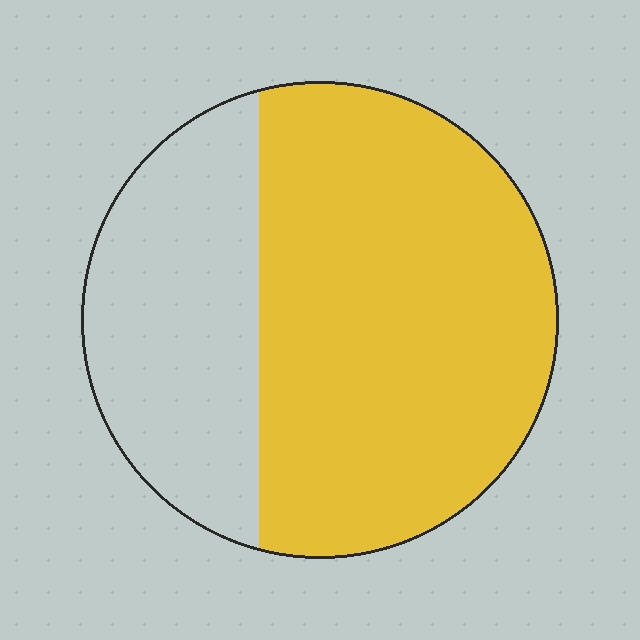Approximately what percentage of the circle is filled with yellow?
Approximately 65%.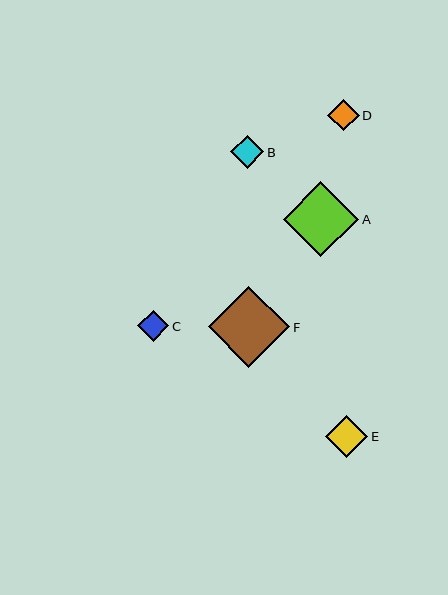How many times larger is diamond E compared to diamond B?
Diamond E is approximately 1.3 times the size of diamond B.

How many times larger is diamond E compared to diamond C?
Diamond E is approximately 1.4 times the size of diamond C.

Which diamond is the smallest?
Diamond C is the smallest with a size of approximately 31 pixels.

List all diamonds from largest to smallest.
From largest to smallest: F, A, E, B, D, C.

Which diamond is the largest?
Diamond F is the largest with a size of approximately 81 pixels.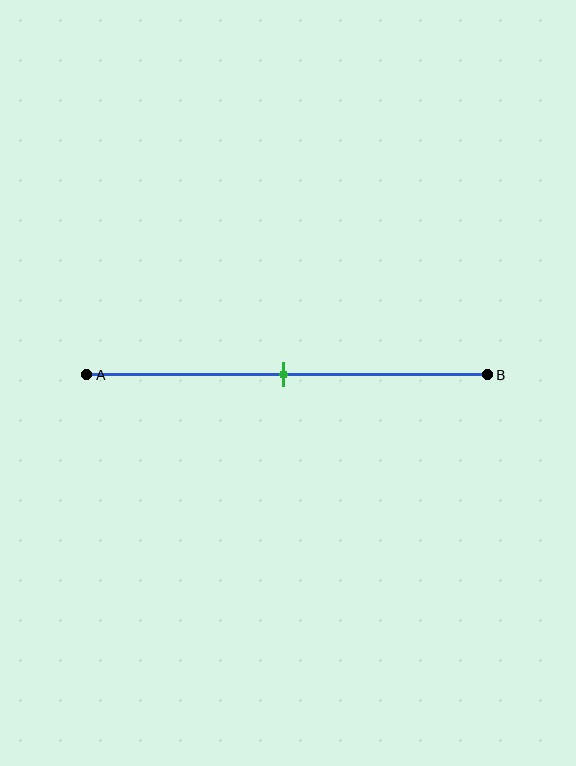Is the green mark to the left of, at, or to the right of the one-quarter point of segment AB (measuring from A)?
The green mark is to the right of the one-quarter point of segment AB.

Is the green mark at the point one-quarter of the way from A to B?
No, the mark is at about 50% from A, not at the 25% one-quarter point.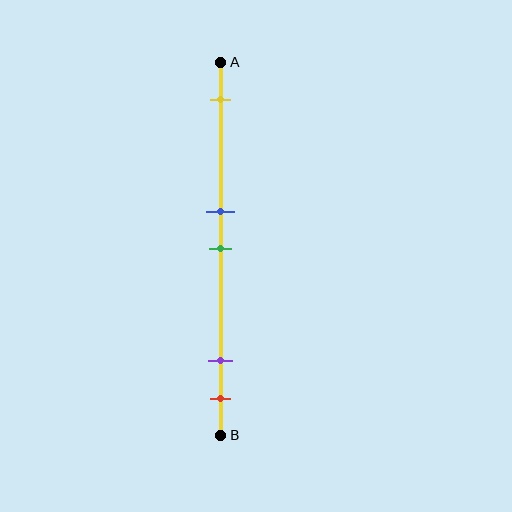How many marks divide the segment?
There are 5 marks dividing the segment.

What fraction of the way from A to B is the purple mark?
The purple mark is approximately 80% (0.8) of the way from A to B.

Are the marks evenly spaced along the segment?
No, the marks are not evenly spaced.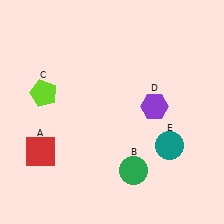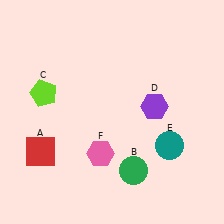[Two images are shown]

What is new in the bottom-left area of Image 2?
A pink hexagon (F) was added in the bottom-left area of Image 2.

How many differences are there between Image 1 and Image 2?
There is 1 difference between the two images.